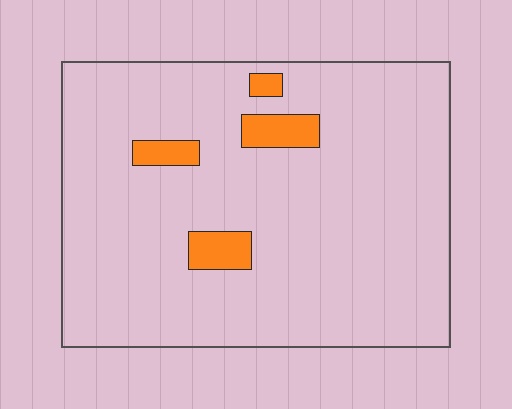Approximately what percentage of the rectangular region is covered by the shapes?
Approximately 5%.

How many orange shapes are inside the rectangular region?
4.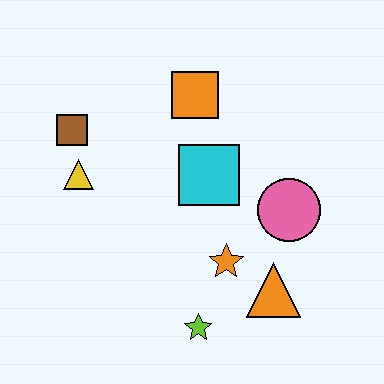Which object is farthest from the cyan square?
The lime star is farthest from the cyan square.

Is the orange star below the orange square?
Yes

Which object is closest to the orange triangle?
The orange star is closest to the orange triangle.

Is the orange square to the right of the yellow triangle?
Yes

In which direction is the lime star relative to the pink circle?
The lime star is below the pink circle.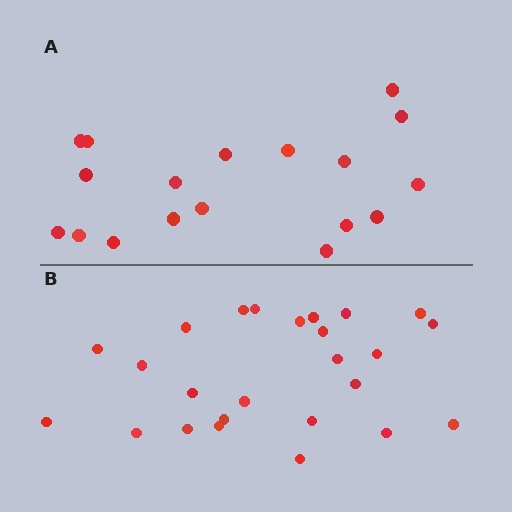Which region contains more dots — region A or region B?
Region B (the bottom region) has more dots.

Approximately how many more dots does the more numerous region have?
Region B has roughly 8 or so more dots than region A.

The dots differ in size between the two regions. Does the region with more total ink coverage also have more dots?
No. Region A has more total ink coverage because its dots are larger, but region B actually contains more individual dots. Total area can be misleading — the number of items is what matters here.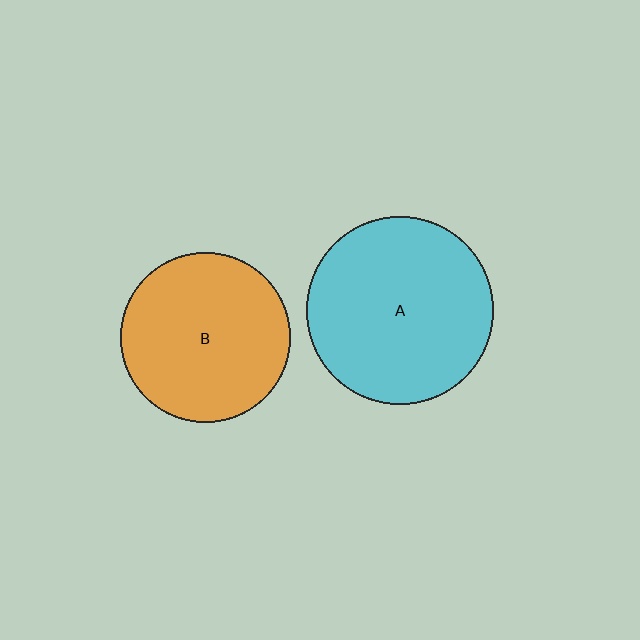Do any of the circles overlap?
No, none of the circles overlap.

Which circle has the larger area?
Circle A (cyan).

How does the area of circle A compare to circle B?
Approximately 1.2 times.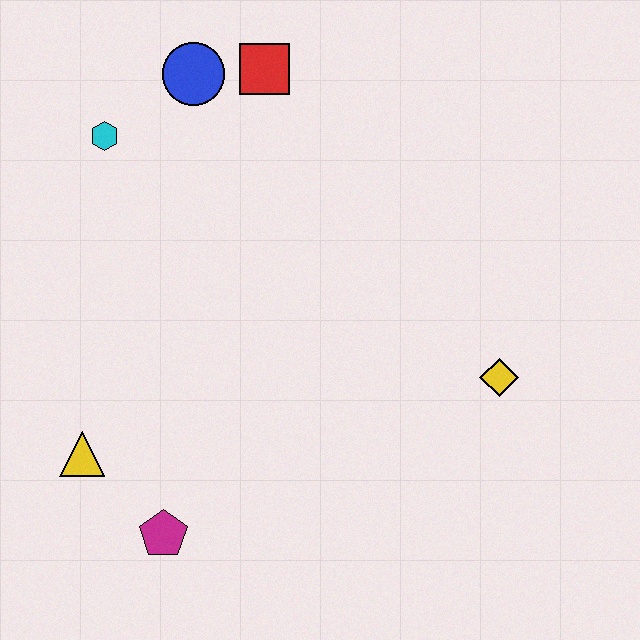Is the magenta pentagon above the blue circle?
No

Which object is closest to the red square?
The blue circle is closest to the red square.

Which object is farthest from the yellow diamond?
The cyan hexagon is farthest from the yellow diamond.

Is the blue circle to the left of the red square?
Yes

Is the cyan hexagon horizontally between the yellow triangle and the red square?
Yes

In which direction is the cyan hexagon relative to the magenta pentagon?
The cyan hexagon is above the magenta pentagon.